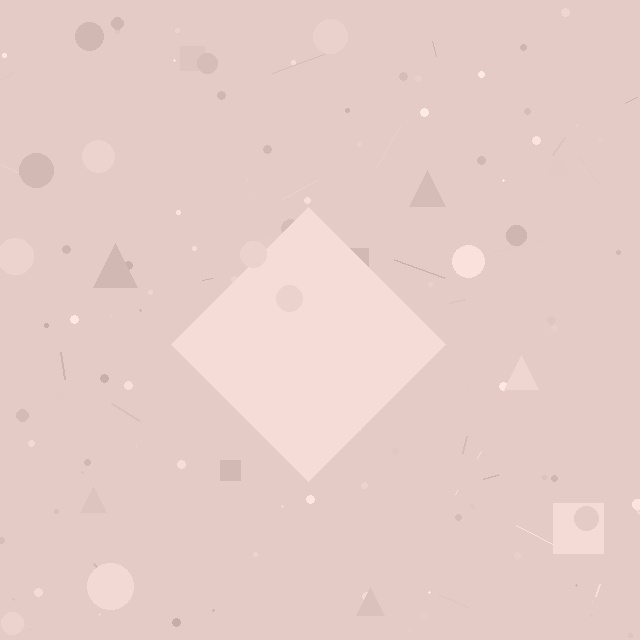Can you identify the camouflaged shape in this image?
The camouflaged shape is a diamond.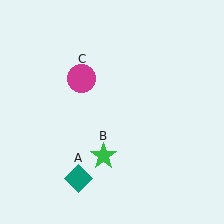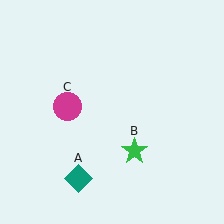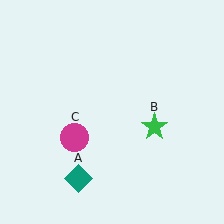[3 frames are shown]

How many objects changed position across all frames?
2 objects changed position: green star (object B), magenta circle (object C).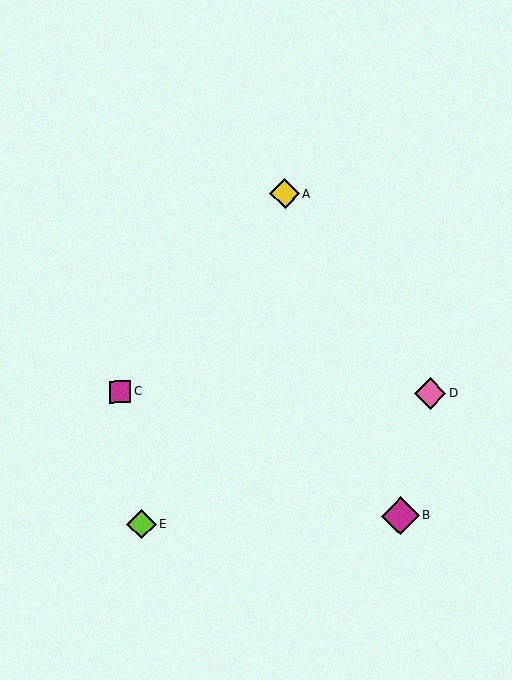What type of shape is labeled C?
Shape C is a magenta square.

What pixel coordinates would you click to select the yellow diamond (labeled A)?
Click at (285, 193) to select the yellow diamond A.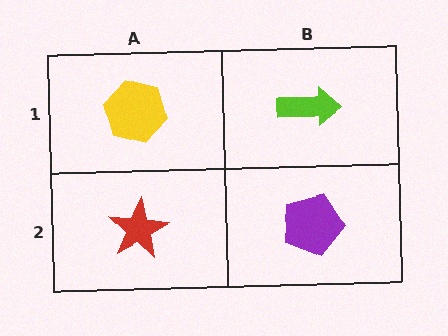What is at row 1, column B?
A lime arrow.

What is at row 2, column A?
A red star.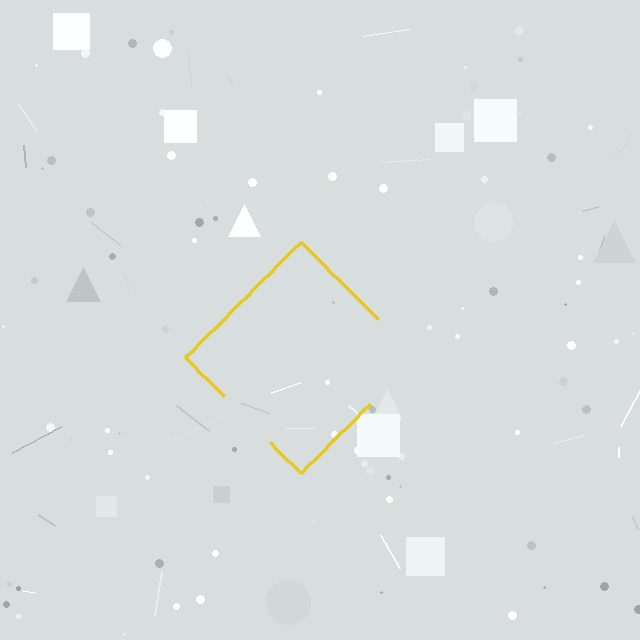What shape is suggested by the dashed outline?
The dashed outline suggests a diamond.